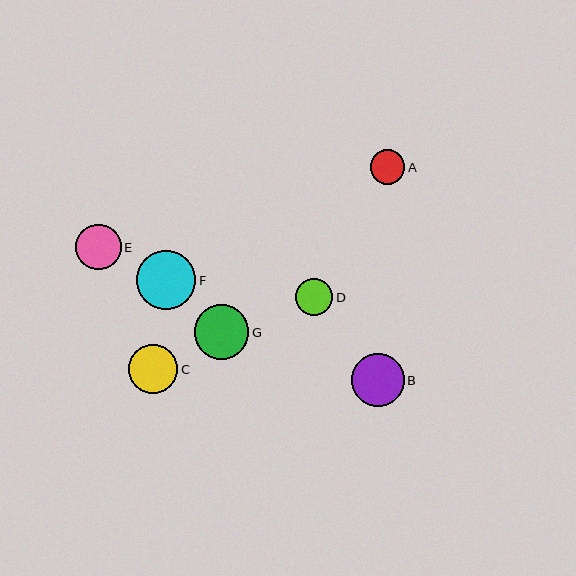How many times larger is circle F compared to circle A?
Circle F is approximately 1.7 times the size of circle A.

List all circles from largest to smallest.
From largest to smallest: F, G, B, C, E, D, A.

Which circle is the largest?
Circle F is the largest with a size of approximately 59 pixels.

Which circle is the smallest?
Circle A is the smallest with a size of approximately 35 pixels.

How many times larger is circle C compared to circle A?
Circle C is approximately 1.4 times the size of circle A.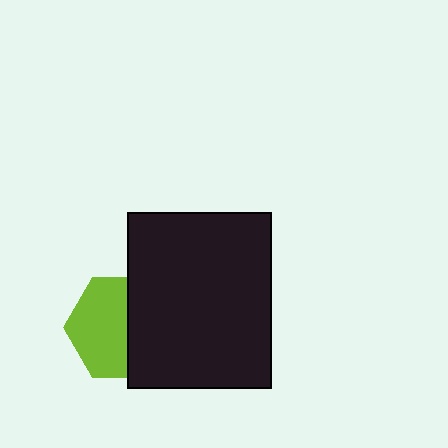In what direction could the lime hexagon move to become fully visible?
The lime hexagon could move left. That would shift it out from behind the black rectangle entirely.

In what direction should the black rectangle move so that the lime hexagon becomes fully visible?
The black rectangle should move right. That is the shortest direction to clear the overlap and leave the lime hexagon fully visible.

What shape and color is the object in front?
The object in front is a black rectangle.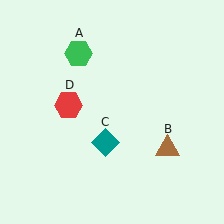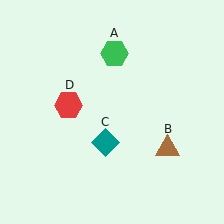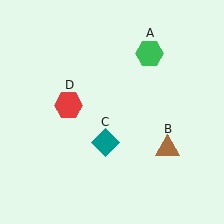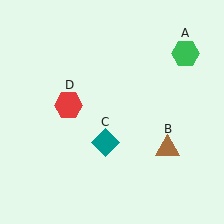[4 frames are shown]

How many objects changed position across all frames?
1 object changed position: green hexagon (object A).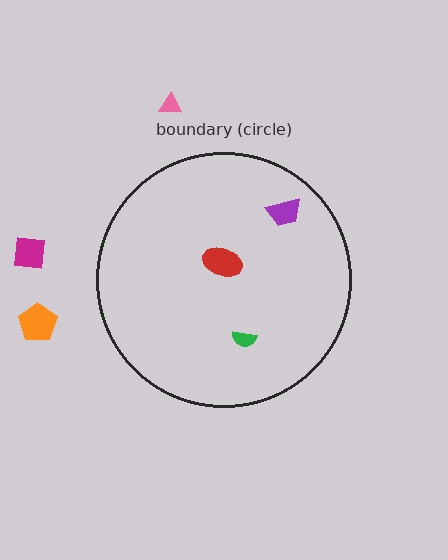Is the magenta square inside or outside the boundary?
Outside.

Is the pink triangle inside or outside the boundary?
Outside.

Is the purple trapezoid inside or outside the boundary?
Inside.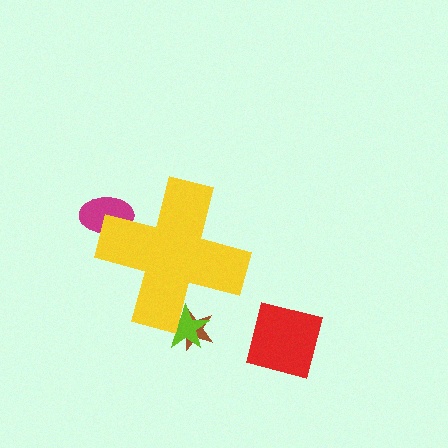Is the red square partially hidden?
No, the red square is fully visible.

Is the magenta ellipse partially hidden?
Yes, the magenta ellipse is partially hidden behind the yellow cross.